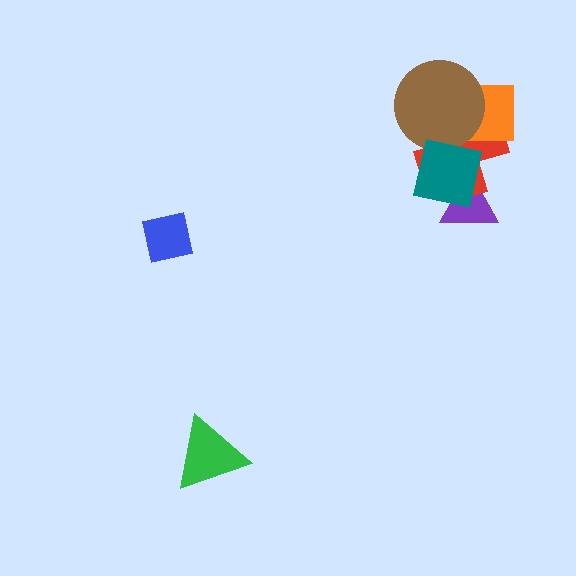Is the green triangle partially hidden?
No, no other shape covers it.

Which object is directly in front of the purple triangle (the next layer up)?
The red cross is directly in front of the purple triangle.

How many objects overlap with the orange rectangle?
3 objects overlap with the orange rectangle.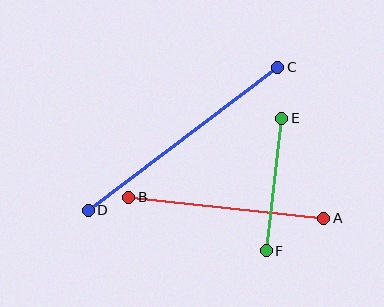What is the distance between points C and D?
The distance is approximately 237 pixels.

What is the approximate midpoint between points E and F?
The midpoint is at approximately (274, 185) pixels.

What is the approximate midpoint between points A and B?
The midpoint is at approximately (226, 208) pixels.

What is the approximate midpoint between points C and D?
The midpoint is at approximately (183, 139) pixels.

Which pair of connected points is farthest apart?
Points C and D are farthest apart.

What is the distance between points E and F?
The distance is approximately 133 pixels.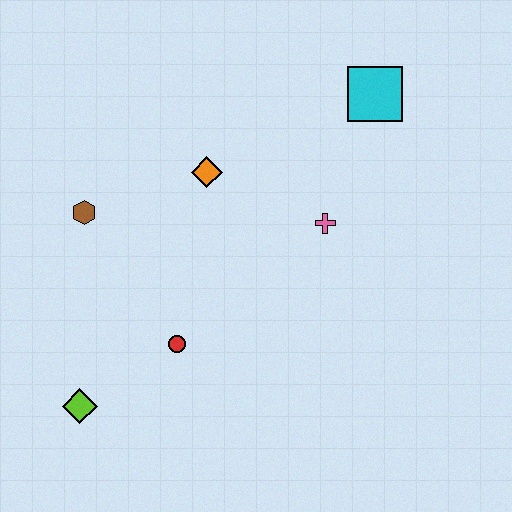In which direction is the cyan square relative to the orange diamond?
The cyan square is to the right of the orange diamond.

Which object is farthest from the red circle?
The cyan square is farthest from the red circle.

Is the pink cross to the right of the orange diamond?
Yes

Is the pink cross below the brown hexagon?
Yes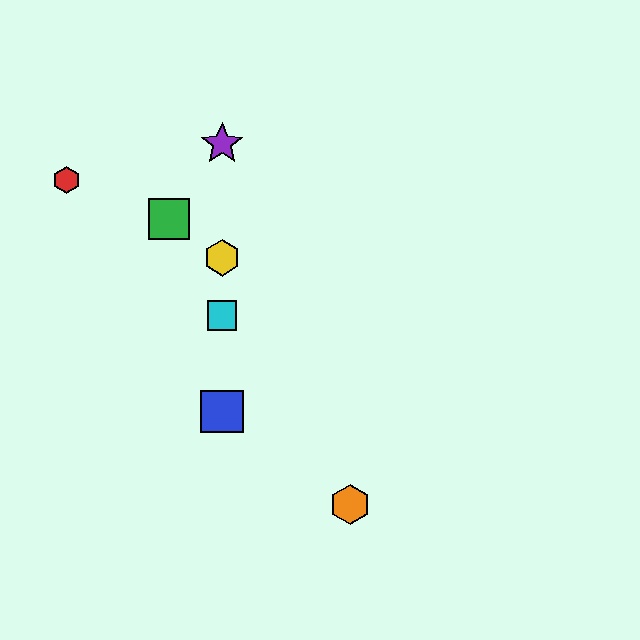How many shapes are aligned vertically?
4 shapes (the blue square, the yellow hexagon, the purple star, the cyan square) are aligned vertically.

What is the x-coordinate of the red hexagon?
The red hexagon is at x≈67.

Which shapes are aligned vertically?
The blue square, the yellow hexagon, the purple star, the cyan square are aligned vertically.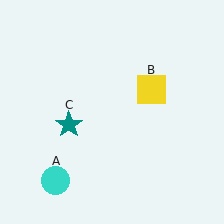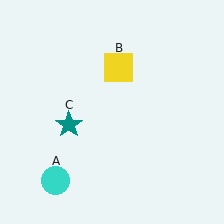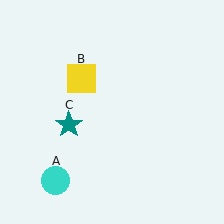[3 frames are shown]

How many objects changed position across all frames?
1 object changed position: yellow square (object B).